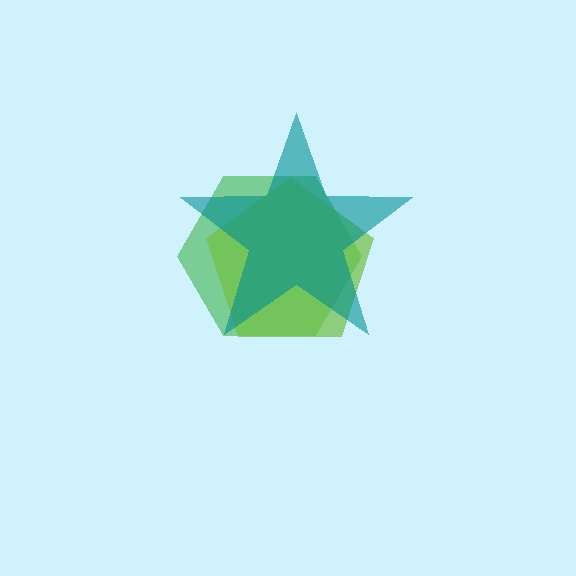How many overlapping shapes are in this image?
There are 3 overlapping shapes in the image.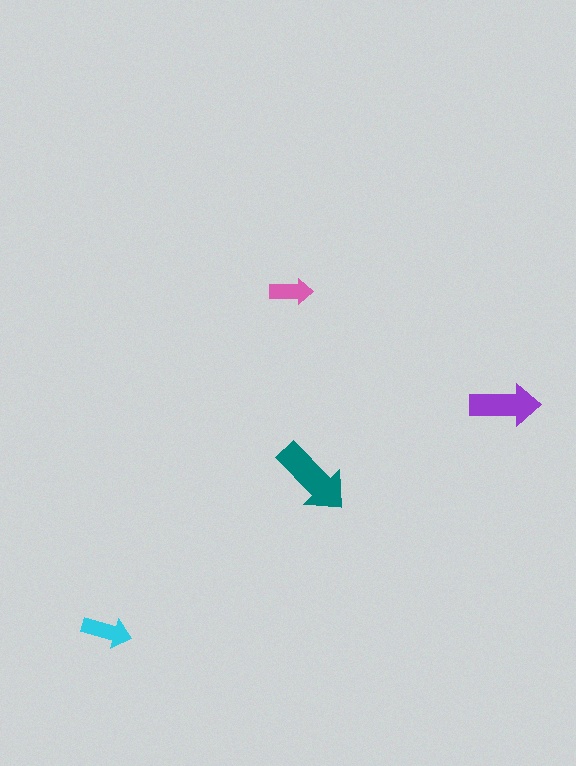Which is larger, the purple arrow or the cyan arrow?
The purple one.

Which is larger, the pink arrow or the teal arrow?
The teal one.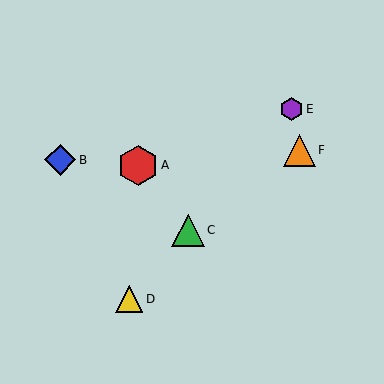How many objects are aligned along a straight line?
3 objects (C, D, E) are aligned along a straight line.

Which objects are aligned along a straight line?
Objects C, D, E are aligned along a straight line.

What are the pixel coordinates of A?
Object A is at (138, 165).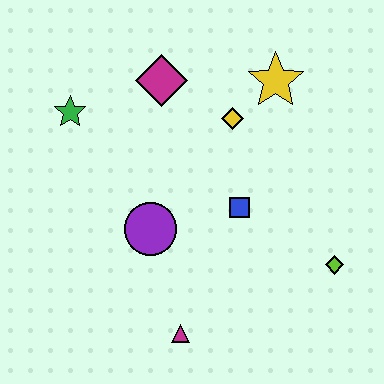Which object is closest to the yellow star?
The yellow diamond is closest to the yellow star.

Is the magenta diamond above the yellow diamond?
Yes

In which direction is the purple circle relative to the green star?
The purple circle is below the green star.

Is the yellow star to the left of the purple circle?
No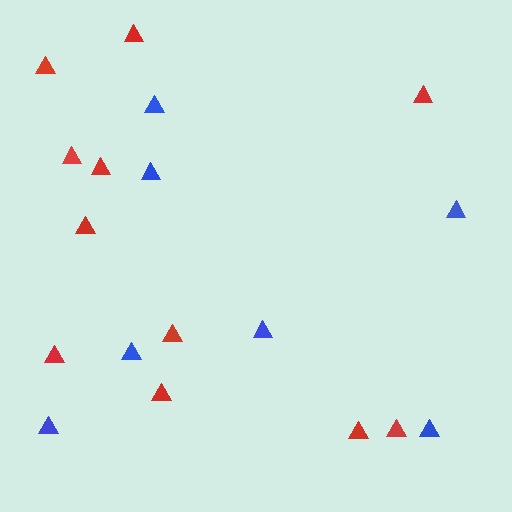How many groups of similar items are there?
There are 2 groups: one group of blue triangles (7) and one group of red triangles (11).